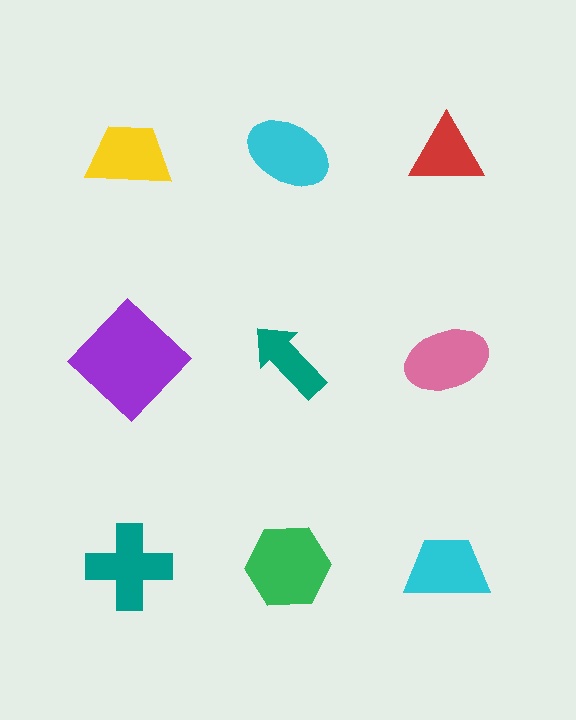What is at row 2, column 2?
A teal arrow.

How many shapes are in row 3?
3 shapes.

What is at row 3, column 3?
A cyan trapezoid.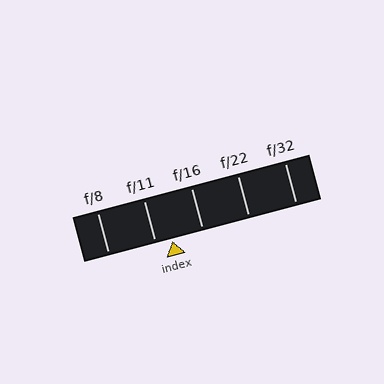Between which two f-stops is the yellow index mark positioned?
The index mark is between f/11 and f/16.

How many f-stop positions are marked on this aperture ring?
There are 5 f-stop positions marked.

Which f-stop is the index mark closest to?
The index mark is closest to f/11.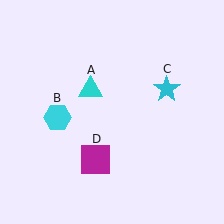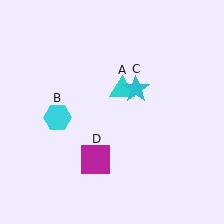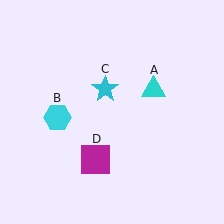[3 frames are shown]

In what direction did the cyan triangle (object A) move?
The cyan triangle (object A) moved right.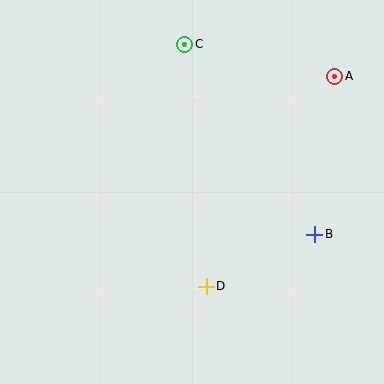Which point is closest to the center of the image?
Point D at (206, 286) is closest to the center.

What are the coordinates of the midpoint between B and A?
The midpoint between B and A is at (325, 155).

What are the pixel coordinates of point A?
Point A is at (335, 76).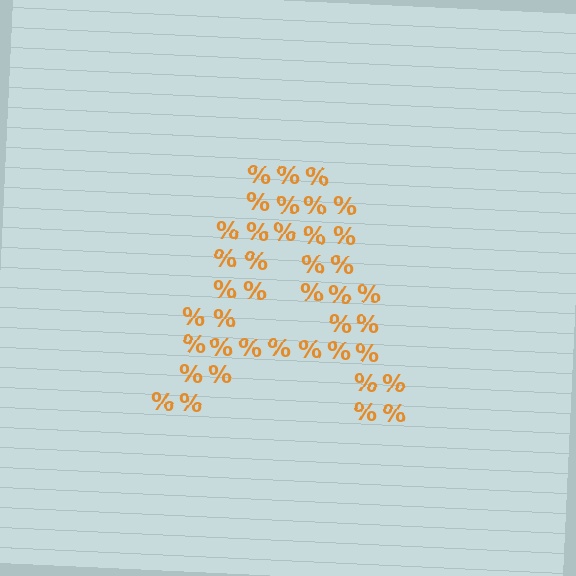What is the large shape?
The large shape is the letter A.